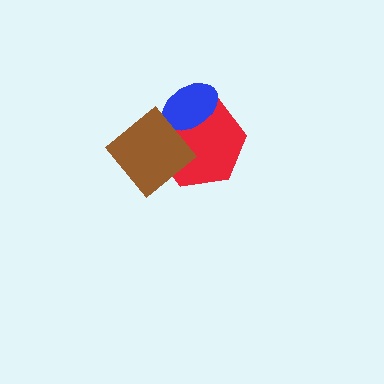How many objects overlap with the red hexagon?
2 objects overlap with the red hexagon.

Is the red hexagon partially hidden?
Yes, it is partially covered by another shape.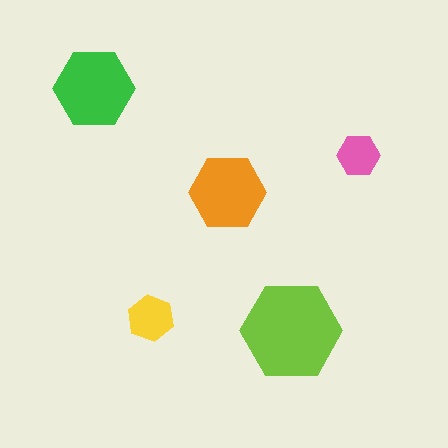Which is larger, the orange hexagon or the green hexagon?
The green one.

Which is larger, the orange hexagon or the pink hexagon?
The orange one.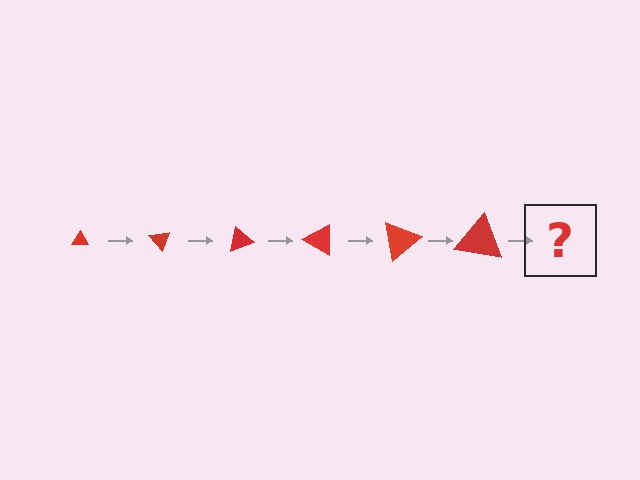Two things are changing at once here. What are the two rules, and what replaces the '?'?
The two rules are that the triangle grows larger each step and it rotates 50 degrees each step. The '?' should be a triangle, larger than the previous one and rotated 300 degrees from the start.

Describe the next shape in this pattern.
It should be a triangle, larger than the previous one and rotated 300 degrees from the start.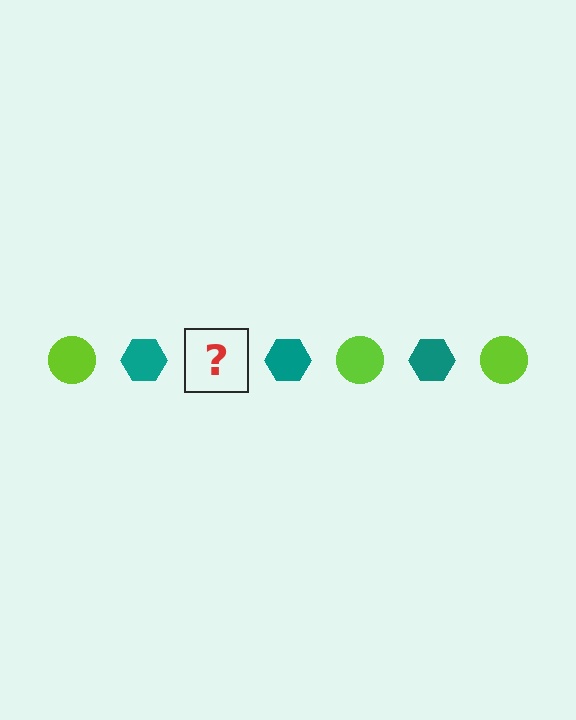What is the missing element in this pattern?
The missing element is a lime circle.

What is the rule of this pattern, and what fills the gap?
The rule is that the pattern alternates between lime circle and teal hexagon. The gap should be filled with a lime circle.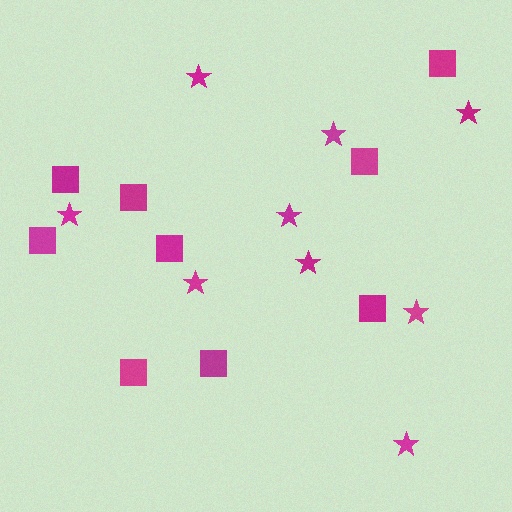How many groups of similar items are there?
There are 2 groups: one group of squares (9) and one group of stars (9).